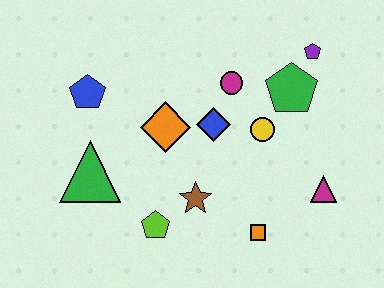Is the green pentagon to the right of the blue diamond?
Yes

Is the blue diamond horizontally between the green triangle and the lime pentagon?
No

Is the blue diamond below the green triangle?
No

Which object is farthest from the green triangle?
The purple pentagon is farthest from the green triangle.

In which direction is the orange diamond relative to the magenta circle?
The orange diamond is to the left of the magenta circle.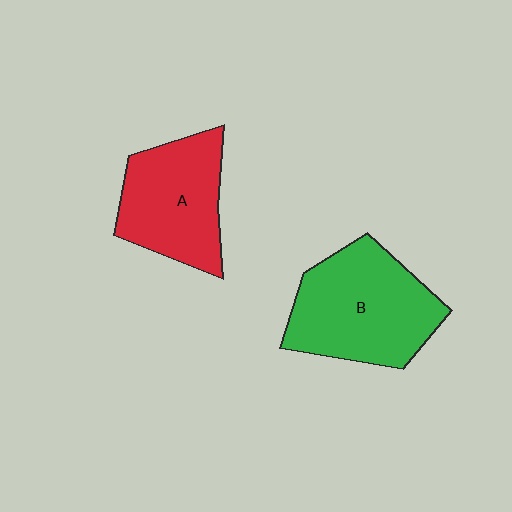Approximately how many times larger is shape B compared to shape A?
Approximately 1.2 times.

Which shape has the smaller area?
Shape A (red).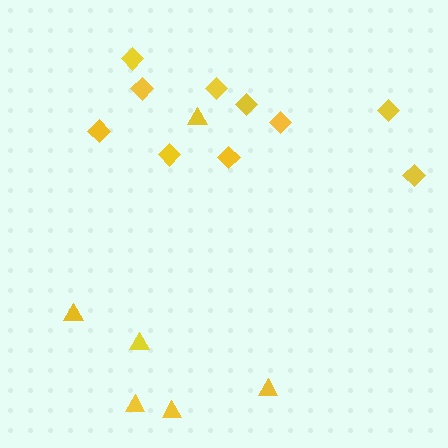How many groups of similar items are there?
There are 2 groups: one group of triangles (6) and one group of diamonds (10).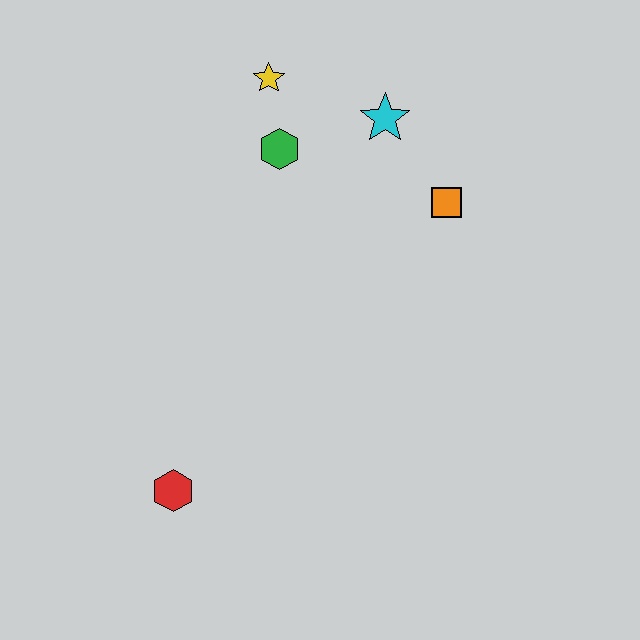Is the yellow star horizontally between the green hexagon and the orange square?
No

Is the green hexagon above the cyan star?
No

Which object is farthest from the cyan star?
The red hexagon is farthest from the cyan star.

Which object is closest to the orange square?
The cyan star is closest to the orange square.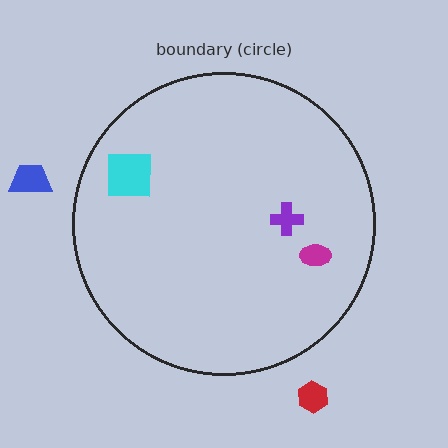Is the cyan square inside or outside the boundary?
Inside.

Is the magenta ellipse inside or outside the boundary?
Inside.